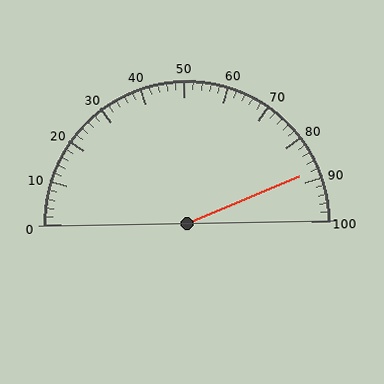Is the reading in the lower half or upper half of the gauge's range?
The reading is in the upper half of the range (0 to 100).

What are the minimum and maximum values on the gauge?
The gauge ranges from 0 to 100.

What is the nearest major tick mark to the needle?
The nearest major tick mark is 90.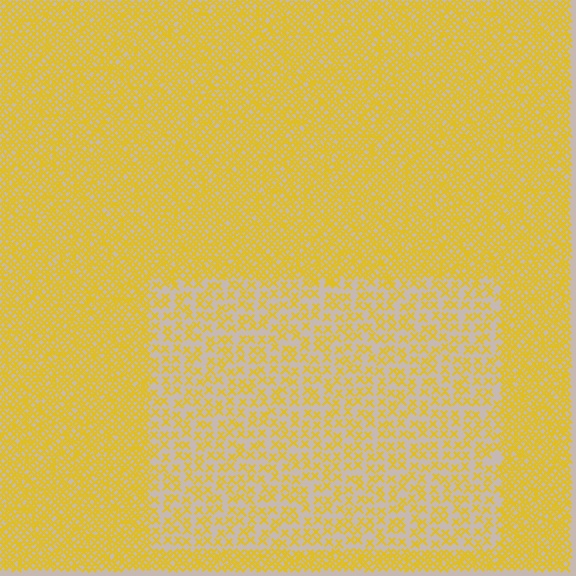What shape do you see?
I see a rectangle.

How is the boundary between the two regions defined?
The boundary is defined by a change in element density (approximately 2.5x ratio). All elements are the same color, size, and shape.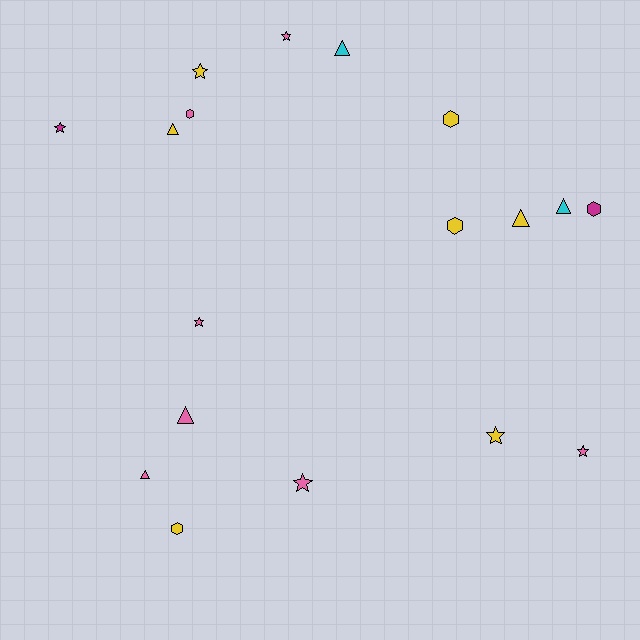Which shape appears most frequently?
Star, with 7 objects.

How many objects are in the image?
There are 18 objects.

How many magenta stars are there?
There is 1 magenta star.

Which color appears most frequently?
Yellow, with 7 objects.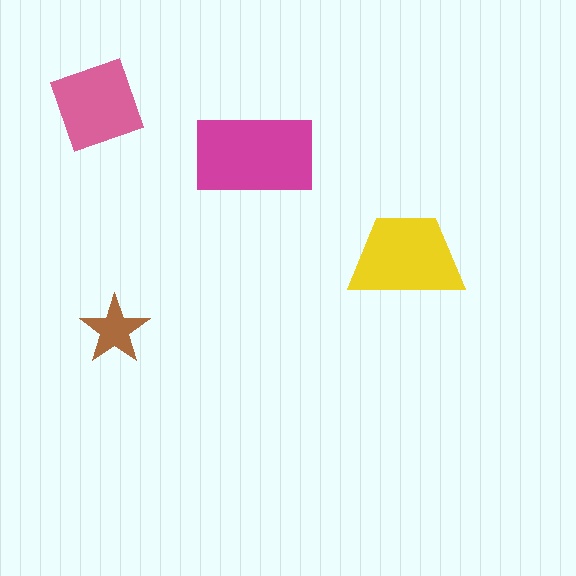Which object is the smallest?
The brown star.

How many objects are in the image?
There are 4 objects in the image.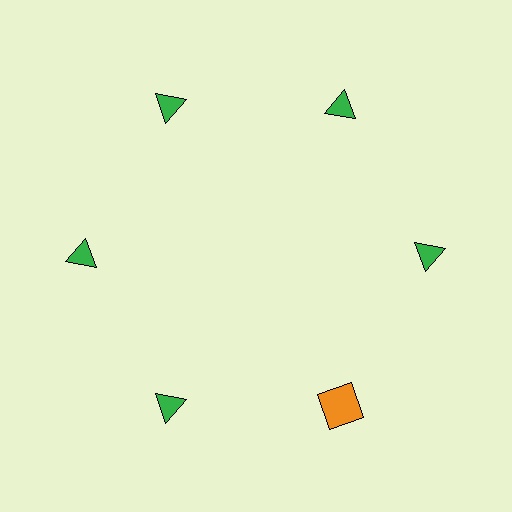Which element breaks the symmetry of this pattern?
The orange square at roughly the 5 o'clock position breaks the symmetry. All other shapes are green triangles.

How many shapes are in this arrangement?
There are 6 shapes arranged in a ring pattern.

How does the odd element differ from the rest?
It differs in both color (orange instead of green) and shape (square instead of triangle).